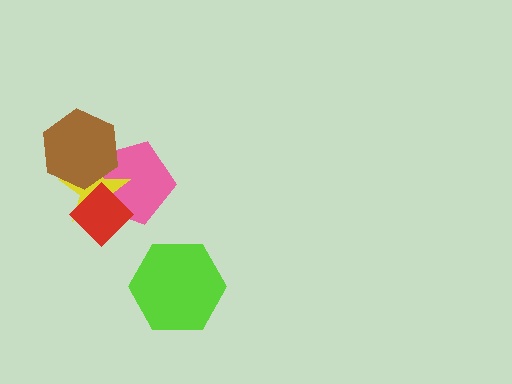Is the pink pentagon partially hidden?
Yes, it is partially covered by another shape.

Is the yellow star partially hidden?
Yes, it is partially covered by another shape.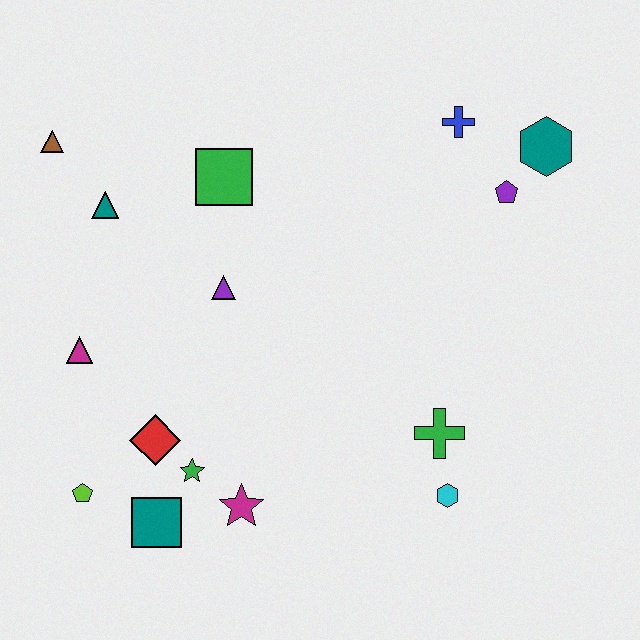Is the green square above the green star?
Yes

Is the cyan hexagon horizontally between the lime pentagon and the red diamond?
No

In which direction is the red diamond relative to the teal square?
The red diamond is above the teal square.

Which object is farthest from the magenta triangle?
The teal hexagon is farthest from the magenta triangle.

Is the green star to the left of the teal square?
No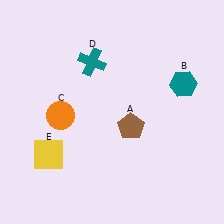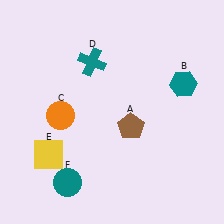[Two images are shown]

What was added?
A teal circle (F) was added in Image 2.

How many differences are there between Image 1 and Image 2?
There is 1 difference between the two images.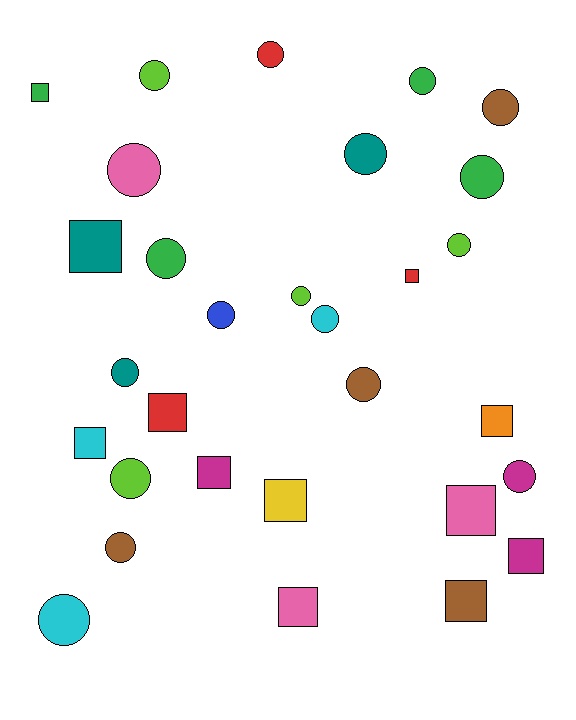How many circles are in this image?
There are 18 circles.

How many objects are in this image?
There are 30 objects.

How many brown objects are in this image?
There are 4 brown objects.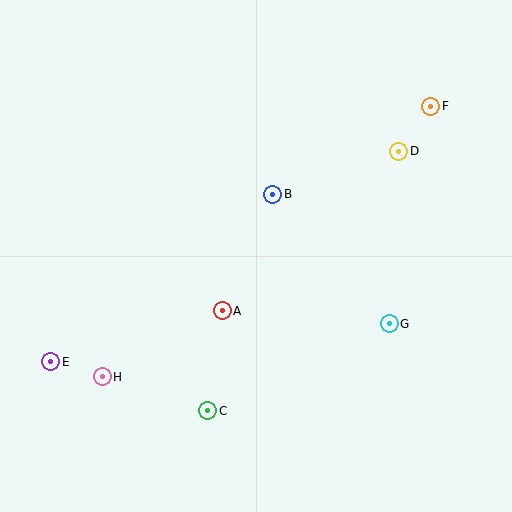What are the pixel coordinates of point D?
Point D is at (399, 151).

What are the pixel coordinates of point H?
Point H is at (102, 377).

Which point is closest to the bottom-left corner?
Point E is closest to the bottom-left corner.